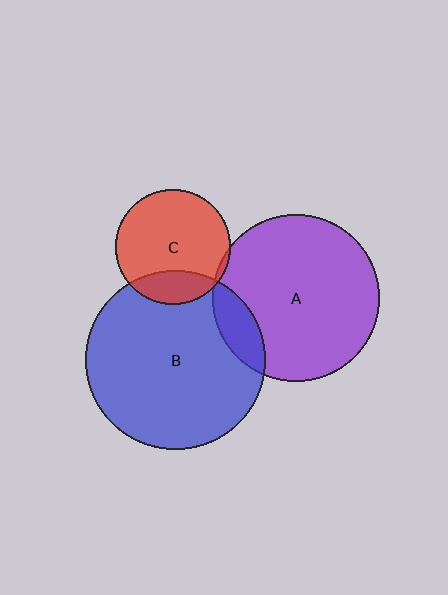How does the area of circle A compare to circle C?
Approximately 2.1 times.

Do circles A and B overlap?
Yes.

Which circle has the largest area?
Circle B (blue).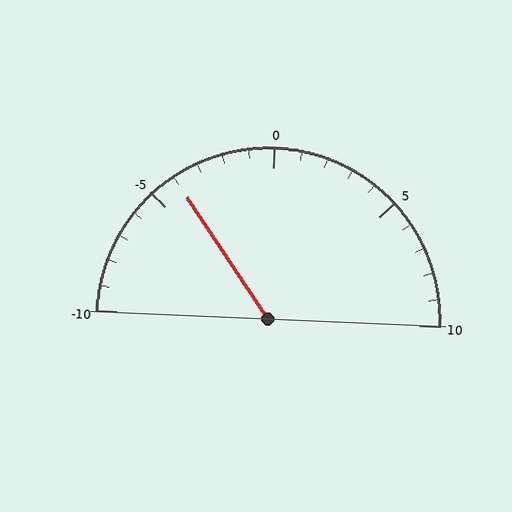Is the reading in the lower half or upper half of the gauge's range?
The reading is in the lower half of the range (-10 to 10).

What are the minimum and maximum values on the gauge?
The gauge ranges from -10 to 10.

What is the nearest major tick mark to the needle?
The nearest major tick mark is -5.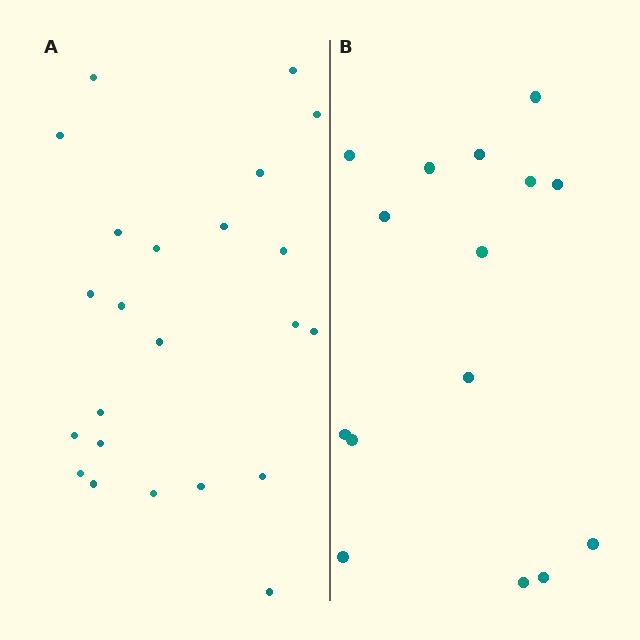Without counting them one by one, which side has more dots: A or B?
Region A (the left region) has more dots.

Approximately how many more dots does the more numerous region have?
Region A has roughly 8 or so more dots than region B.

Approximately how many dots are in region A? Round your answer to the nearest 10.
About 20 dots. (The exact count is 23, which rounds to 20.)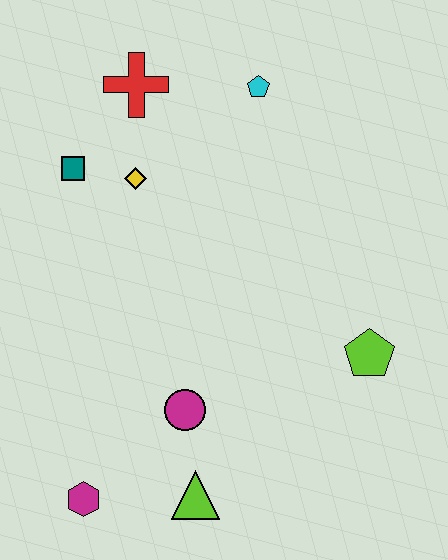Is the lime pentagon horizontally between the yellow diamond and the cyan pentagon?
No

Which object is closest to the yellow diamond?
The teal square is closest to the yellow diamond.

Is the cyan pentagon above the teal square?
Yes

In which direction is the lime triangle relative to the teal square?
The lime triangle is below the teal square.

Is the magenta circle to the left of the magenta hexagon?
No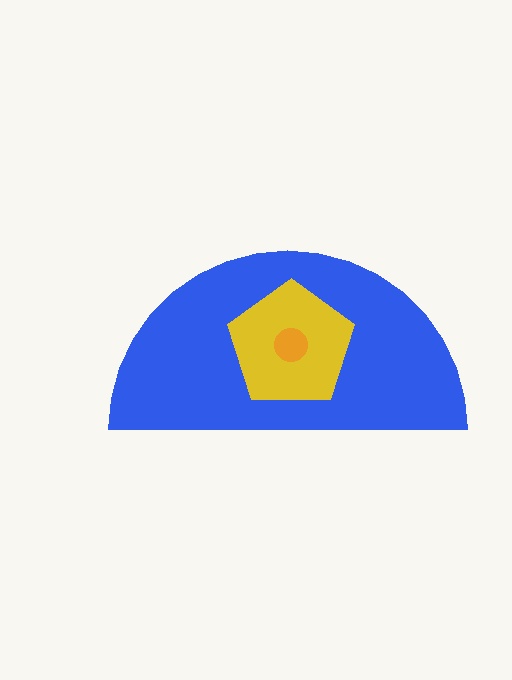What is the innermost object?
The orange circle.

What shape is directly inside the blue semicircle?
The yellow pentagon.